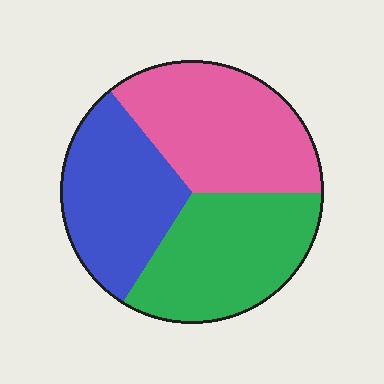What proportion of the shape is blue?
Blue covers roughly 30% of the shape.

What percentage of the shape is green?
Green takes up about one third (1/3) of the shape.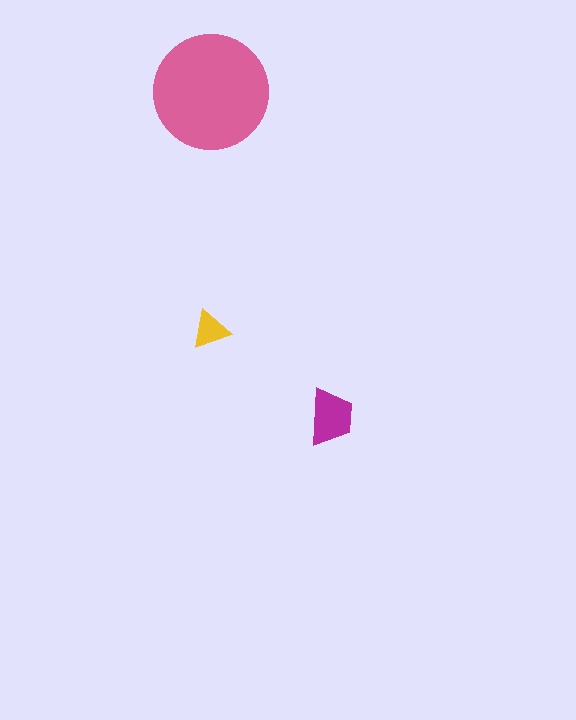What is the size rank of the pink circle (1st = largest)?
1st.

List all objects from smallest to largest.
The yellow triangle, the magenta trapezoid, the pink circle.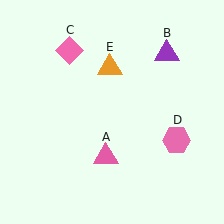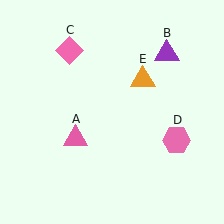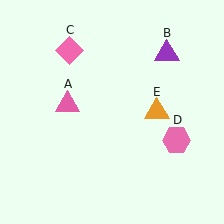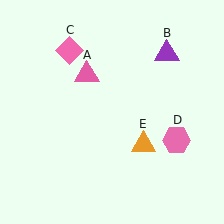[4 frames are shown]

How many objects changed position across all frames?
2 objects changed position: pink triangle (object A), orange triangle (object E).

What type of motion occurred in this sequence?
The pink triangle (object A), orange triangle (object E) rotated clockwise around the center of the scene.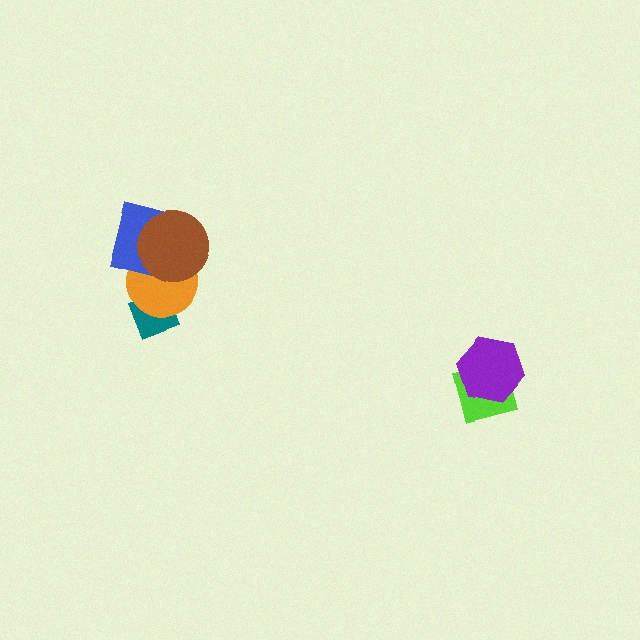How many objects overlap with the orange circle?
3 objects overlap with the orange circle.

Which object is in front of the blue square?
The brown circle is in front of the blue square.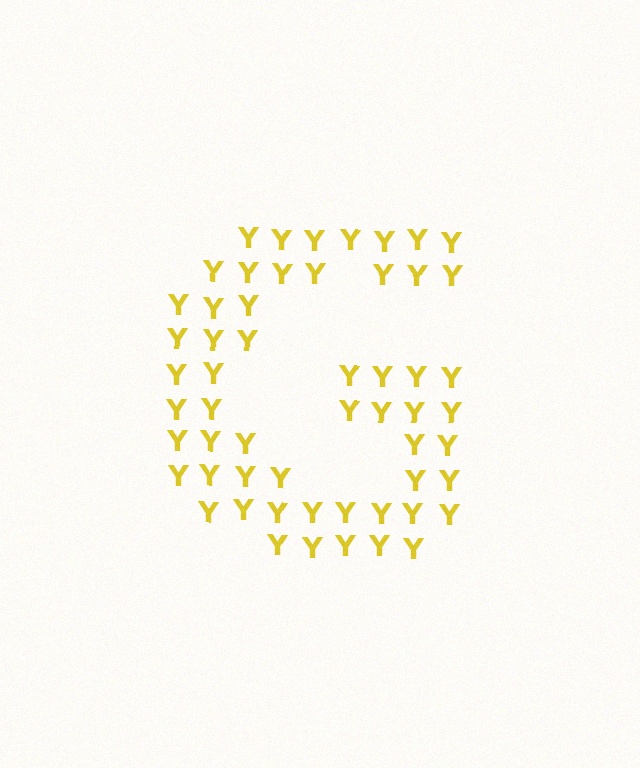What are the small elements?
The small elements are letter Y's.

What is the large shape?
The large shape is the letter G.